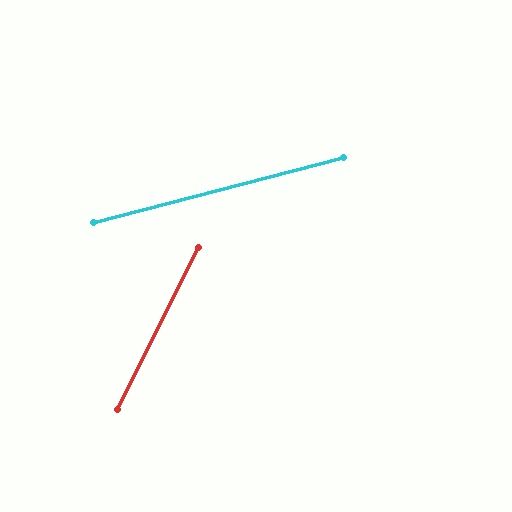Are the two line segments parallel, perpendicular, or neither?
Neither parallel nor perpendicular — they differ by about 49°.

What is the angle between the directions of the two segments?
Approximately 49 degrees.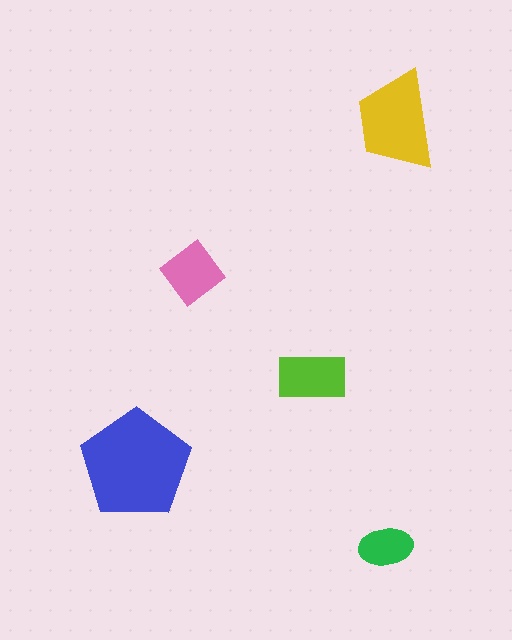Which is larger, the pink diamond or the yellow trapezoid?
The yellow trapezoid.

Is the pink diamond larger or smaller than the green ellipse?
Larger.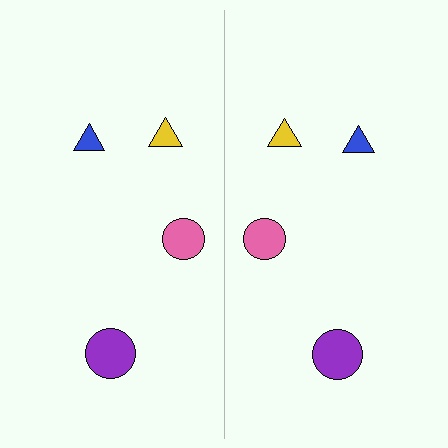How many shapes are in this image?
There are 8 shapes in this image.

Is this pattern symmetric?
Yes, this pattern has bilateral (reflection) symmetry.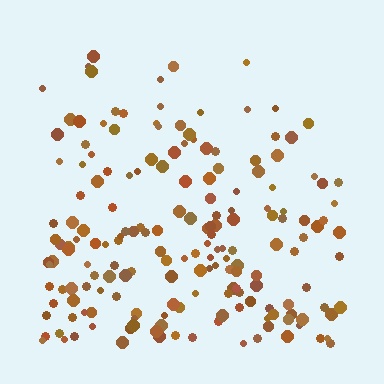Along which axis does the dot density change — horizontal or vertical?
Vertical.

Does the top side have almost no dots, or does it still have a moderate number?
Still a moderate number, just noticeably fewer than the bottom.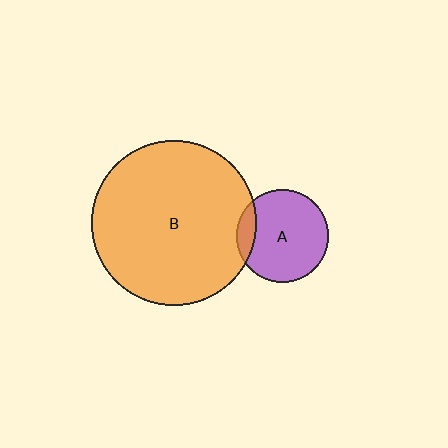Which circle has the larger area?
Circle B (orange).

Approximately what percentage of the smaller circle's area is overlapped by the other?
Approximately 10%.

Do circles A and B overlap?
Yes.